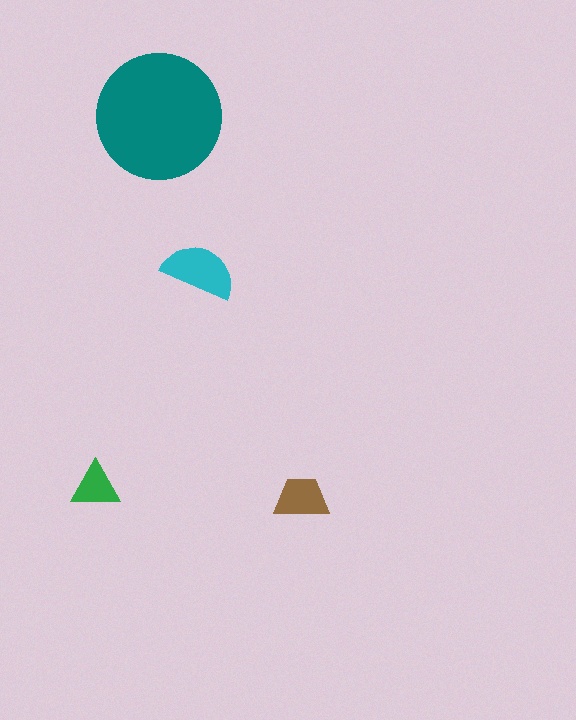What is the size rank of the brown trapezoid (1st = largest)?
3rd.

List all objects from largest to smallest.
The teal circle, the cyan semicircle, the brown trapezoid, the green triangle.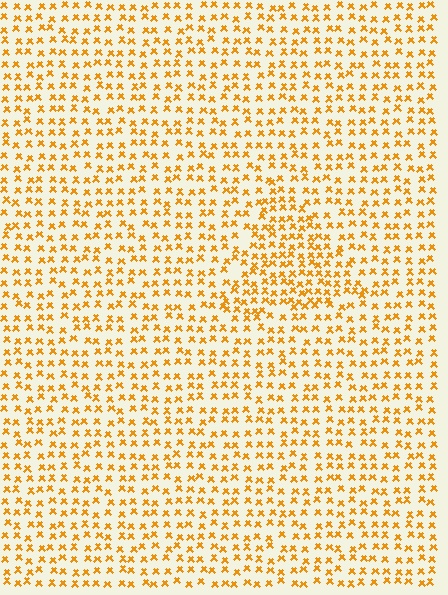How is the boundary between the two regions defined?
The boundary is defined by a change in element density (approximately 1.5x ratio). All elements are the same color, size, and shape.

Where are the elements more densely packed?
The elements are more densely packed inside the triangle boundary.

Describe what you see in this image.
The image contains small orange elements arranged at two different densities. A triangle-shaped region is visible where the elements are more densely packed than the surrounding area.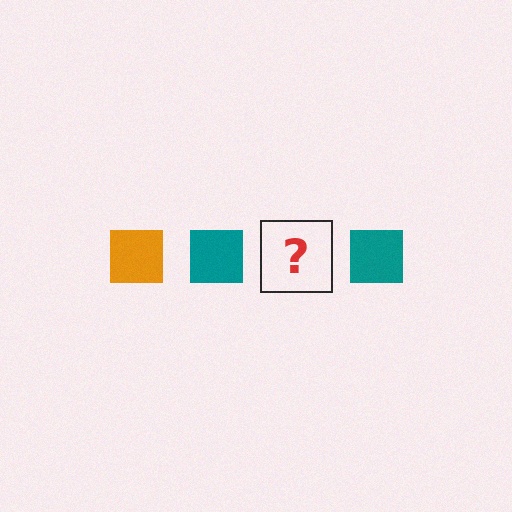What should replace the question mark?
The question mark should be replaced with an orange square.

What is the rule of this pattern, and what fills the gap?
The rule is that the pattern cycles through orange, teal squares. The gap should be filled with an orange square.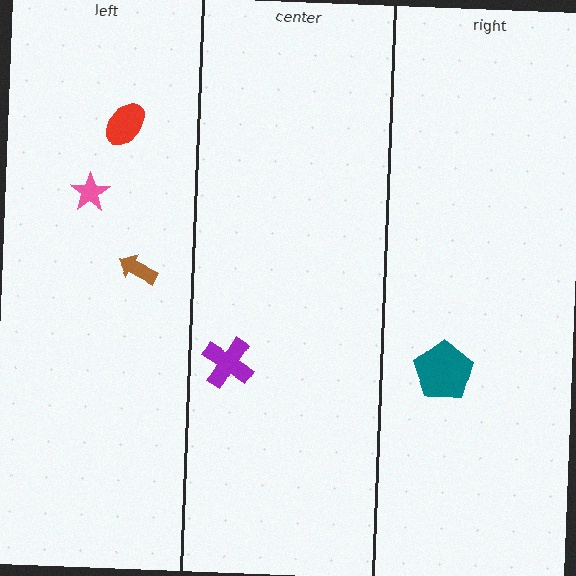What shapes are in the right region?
The teal pentagon.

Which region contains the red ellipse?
The left region.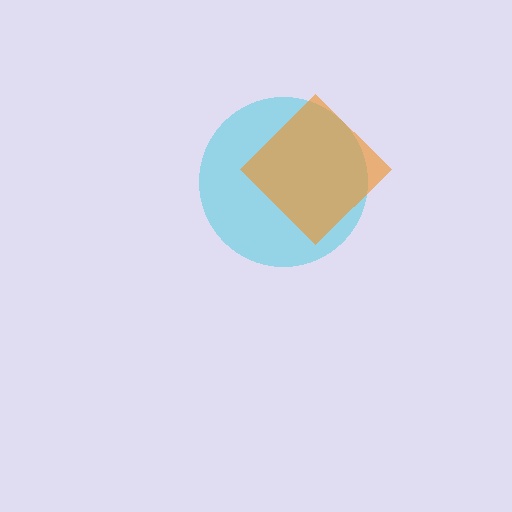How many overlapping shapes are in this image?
There are 2 overlapping shapes in the image.